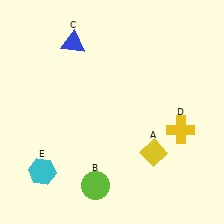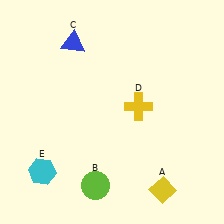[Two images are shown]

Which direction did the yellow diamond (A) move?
The yellow diamond (A) moved down.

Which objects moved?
The objects that moved are: the yellow diamond (A), the yellow cross (D).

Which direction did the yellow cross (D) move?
The yellow cross (D) moved left.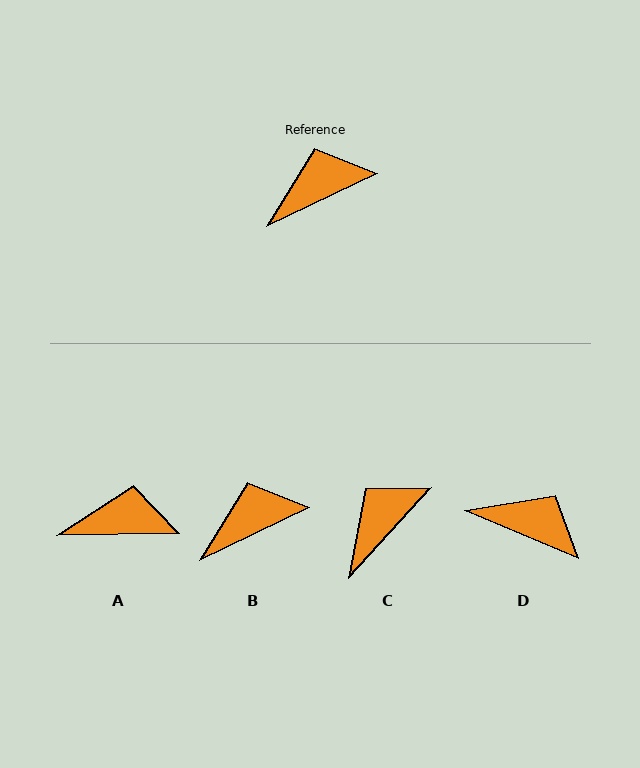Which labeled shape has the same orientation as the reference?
B.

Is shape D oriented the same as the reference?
No, it is off by about 49 degrees.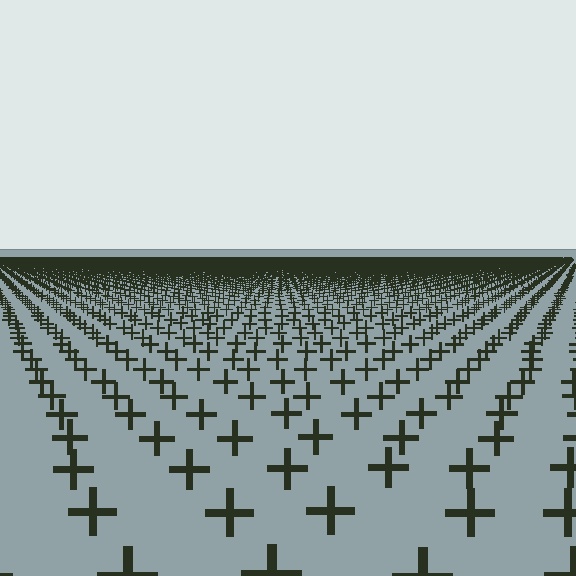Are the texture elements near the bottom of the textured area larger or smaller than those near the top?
Larger. Near the bottom, elements are closer to the viewer and appear at a bigger on-screen size.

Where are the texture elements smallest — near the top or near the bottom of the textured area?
Near the top.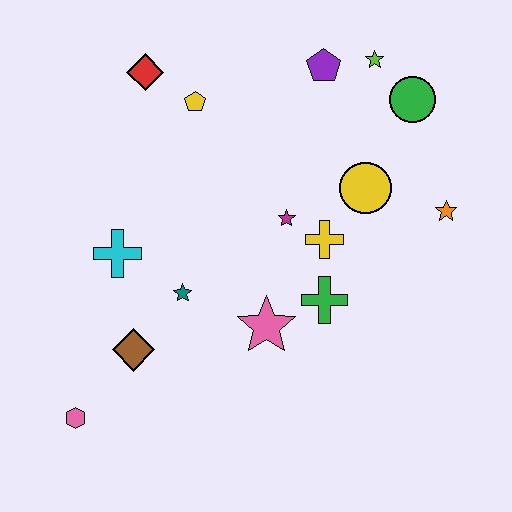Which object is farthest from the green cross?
The red diamond is farthest from the green cross.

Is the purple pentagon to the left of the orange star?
Yes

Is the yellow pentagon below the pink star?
No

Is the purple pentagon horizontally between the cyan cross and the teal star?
No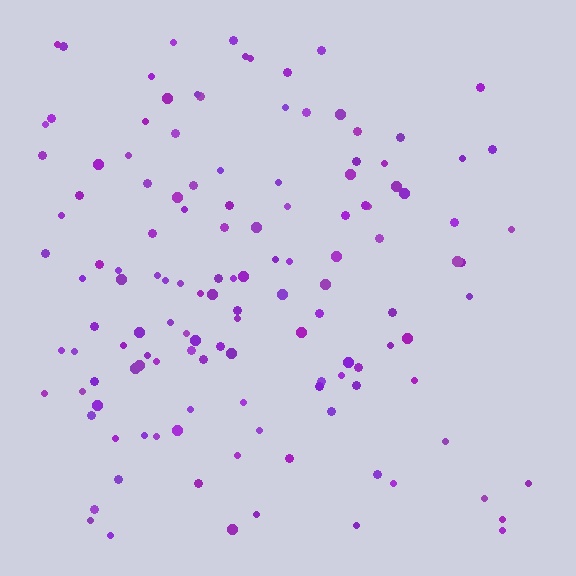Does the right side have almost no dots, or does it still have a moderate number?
Still a moderate number, just noticeably fewer than the left.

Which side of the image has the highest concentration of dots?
The left.